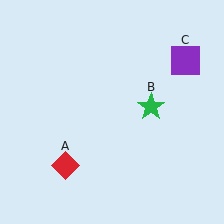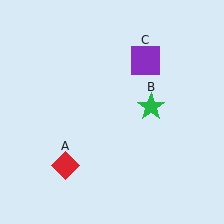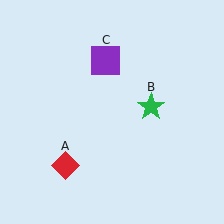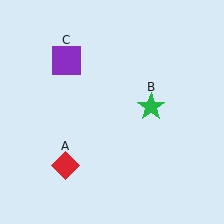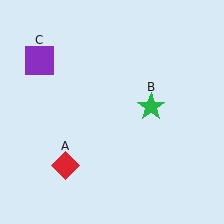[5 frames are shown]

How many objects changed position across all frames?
1 object changed position: purple square (object C).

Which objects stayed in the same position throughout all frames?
Red diamond (object A) and green star (object B) remained stationary.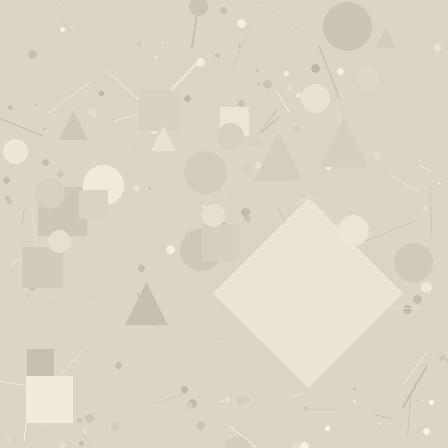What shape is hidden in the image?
A diamond is hidden in the image.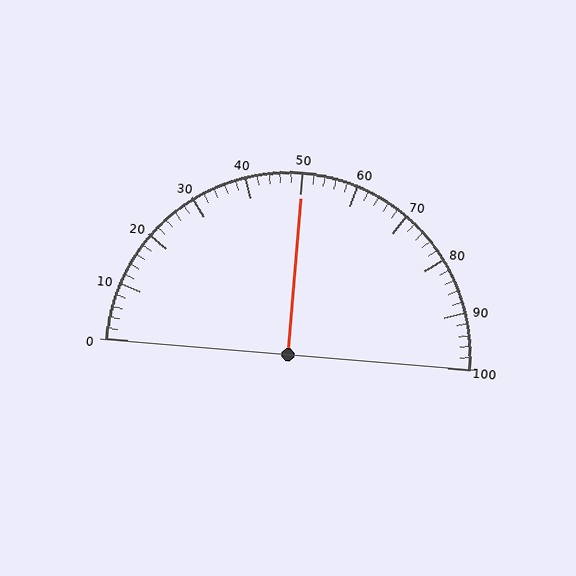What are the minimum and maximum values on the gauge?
The gauge ranges from 0 to 100.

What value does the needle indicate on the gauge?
The needle indicates approximately 50.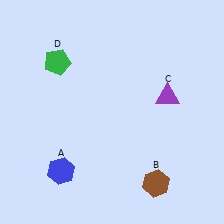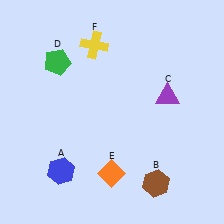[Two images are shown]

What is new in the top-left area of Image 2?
A yellow cross (F) was added in the top-left area of Image 2.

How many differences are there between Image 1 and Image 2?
There are 2 differences between the two images.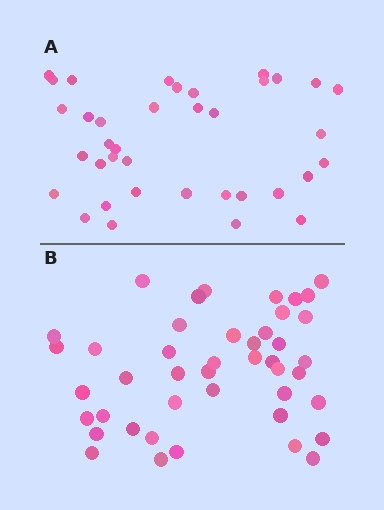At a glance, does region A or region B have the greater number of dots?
Region B (the bottom region) has more dots.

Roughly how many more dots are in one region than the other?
Region B has roughly 8 or so more dots than region A.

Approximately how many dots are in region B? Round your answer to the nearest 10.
About 40 dots. (The exact count is 44, which rounds to 40.)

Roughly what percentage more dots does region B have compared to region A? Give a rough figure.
About 20% more.